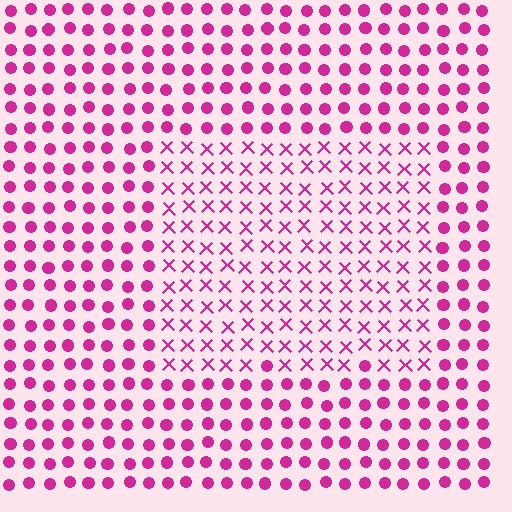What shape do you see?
I see a rectangle.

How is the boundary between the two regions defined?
The boundary is defined by a change in element shape: X marks inside vs. circles outside. All elements share the same color and spacing.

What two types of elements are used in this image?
The image uses X marks inside the rectangle region and circles outside it.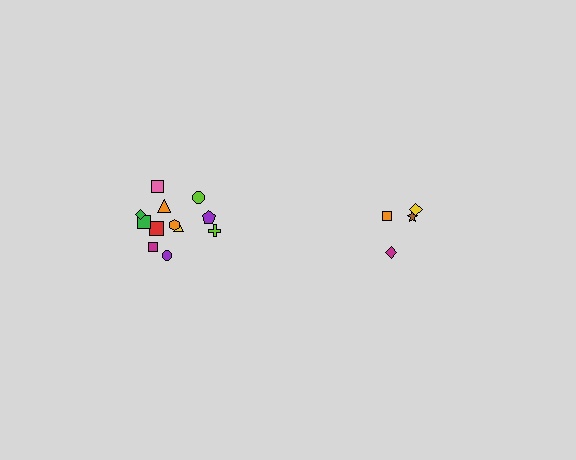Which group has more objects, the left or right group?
The left group.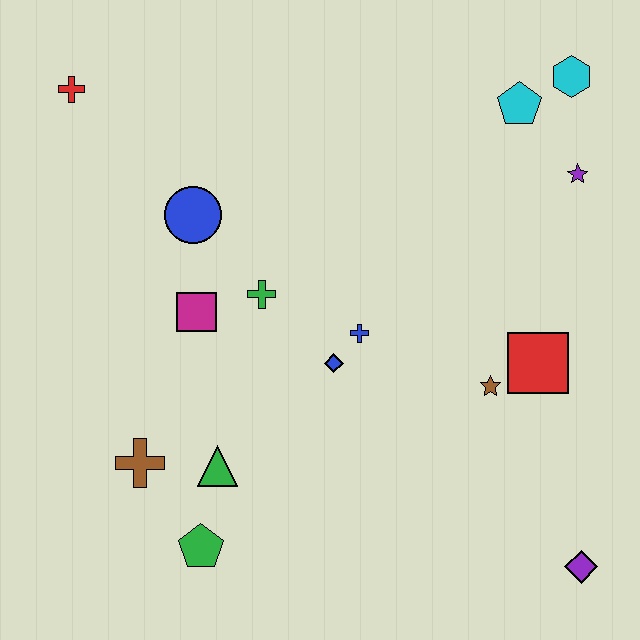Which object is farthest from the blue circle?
The purple diamond is farthest from the blue circle.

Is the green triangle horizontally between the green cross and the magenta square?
Yes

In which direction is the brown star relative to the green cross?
The brown star is to the right of the green cross.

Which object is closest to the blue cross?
The blue diamond is closest to the blue cross.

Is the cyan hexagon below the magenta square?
No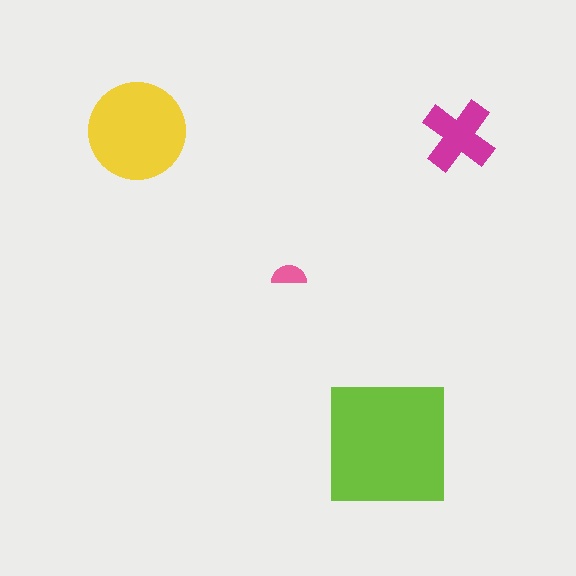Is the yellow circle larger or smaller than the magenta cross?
Larger.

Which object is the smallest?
The pink semicircle.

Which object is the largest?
The lime square.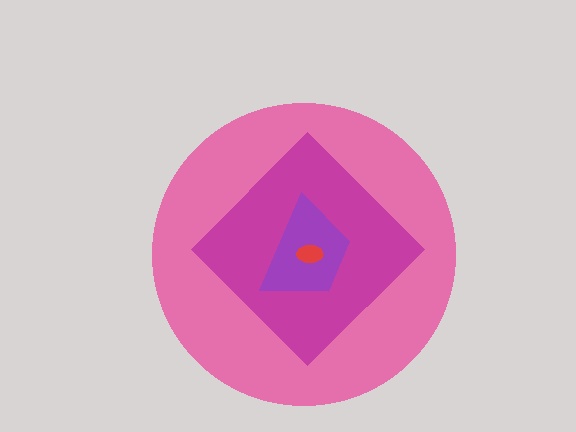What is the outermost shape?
The pink circle.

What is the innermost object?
The red ellipse.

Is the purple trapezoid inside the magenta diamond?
Yes.